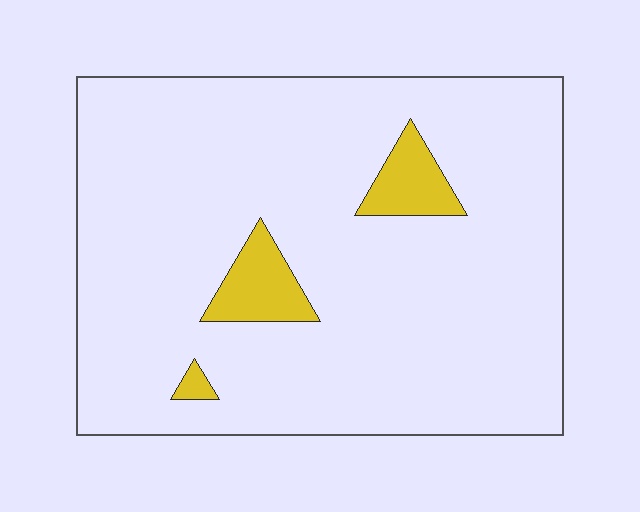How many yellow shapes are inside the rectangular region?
3.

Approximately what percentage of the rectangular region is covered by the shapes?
Approximately 5%.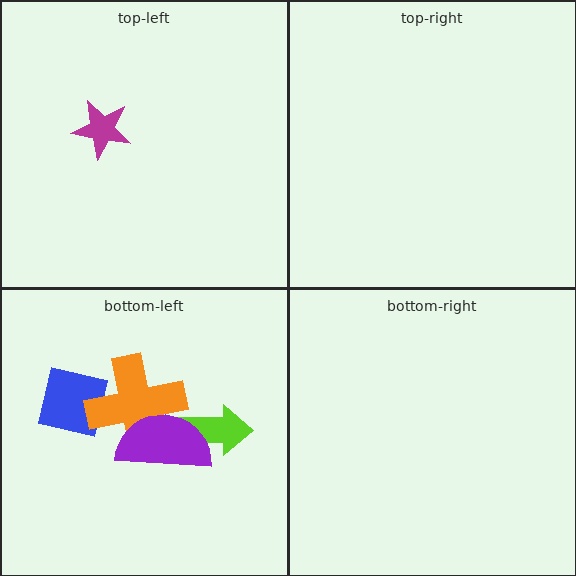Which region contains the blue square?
The bottom-left region.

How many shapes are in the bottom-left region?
4.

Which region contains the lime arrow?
The bottom-left region.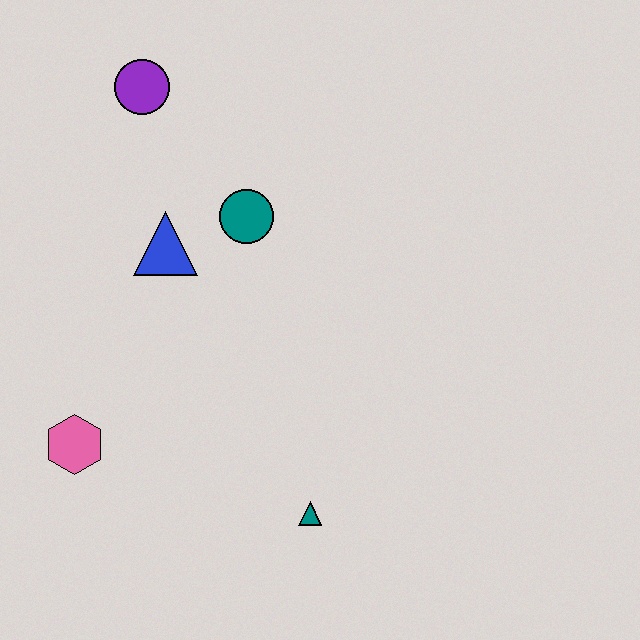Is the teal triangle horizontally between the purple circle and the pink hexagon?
No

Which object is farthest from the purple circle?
The teal triangle is farthest from the purple circle.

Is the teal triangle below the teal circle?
Yes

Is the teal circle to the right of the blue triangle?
Yes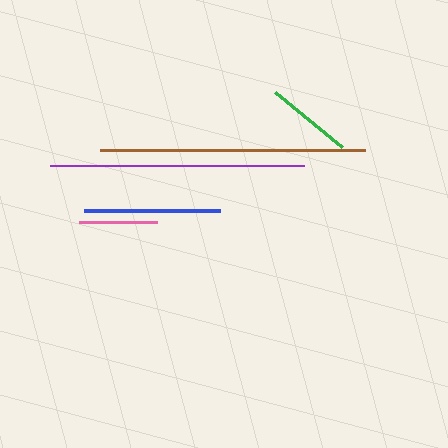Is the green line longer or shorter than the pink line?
The green line is longer than the pink line.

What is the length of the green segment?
The green segment is approximately 87 pixels long.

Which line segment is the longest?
The brown line is the longest at approximately 265 pixels.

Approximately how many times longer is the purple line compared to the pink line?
The purple line is approximately 3.3 times the length of the pink line.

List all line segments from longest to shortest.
From longest to shortest: brown, purple, blue, green, pink.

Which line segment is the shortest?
The pink line is the shortest at approximately 78 pixels.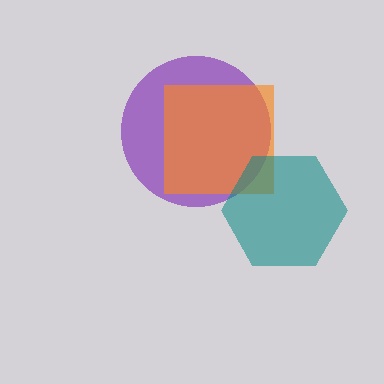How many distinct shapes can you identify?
There are 3 distinct shapes: a purple circle, an orange square, a teal hexagon.